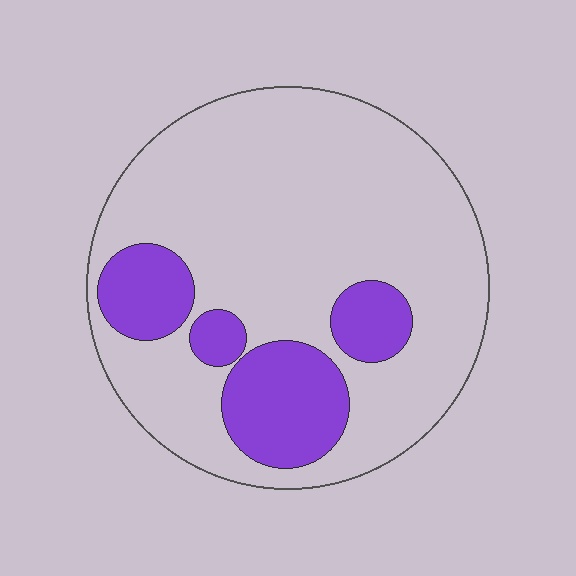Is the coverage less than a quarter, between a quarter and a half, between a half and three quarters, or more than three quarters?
Less than a quarter.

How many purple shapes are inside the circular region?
4.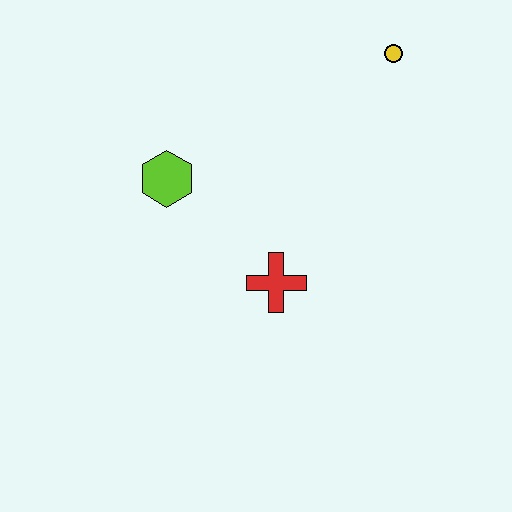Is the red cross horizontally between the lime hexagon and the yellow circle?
Yes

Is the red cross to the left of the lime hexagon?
No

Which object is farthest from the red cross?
The yellow circle is farthest from the red cross.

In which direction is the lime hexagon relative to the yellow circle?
The lime hexagon is to the left of the yellow circle.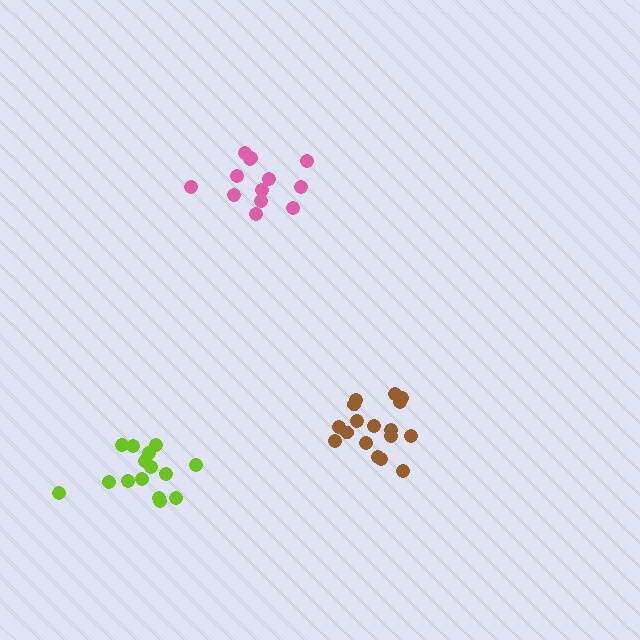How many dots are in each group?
Group 1: 15 dots, Group 2: 17 dots, Group 3: 13 dots (45 total).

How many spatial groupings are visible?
There are 3 spatial groupings.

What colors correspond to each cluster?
The clusters are colored: lime, brown, pink.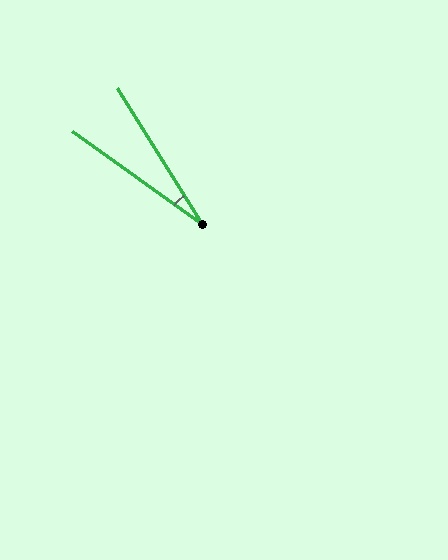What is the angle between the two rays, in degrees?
Approximately 23 degrees.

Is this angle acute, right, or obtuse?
It is acute.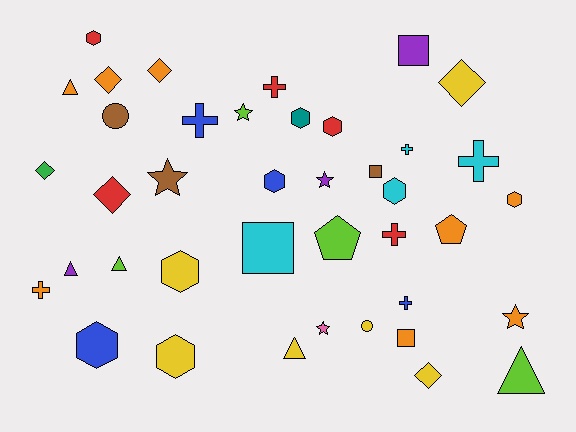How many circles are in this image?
There are 2 circles.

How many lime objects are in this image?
There are 4 lime objects.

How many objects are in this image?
There are 40 objects.